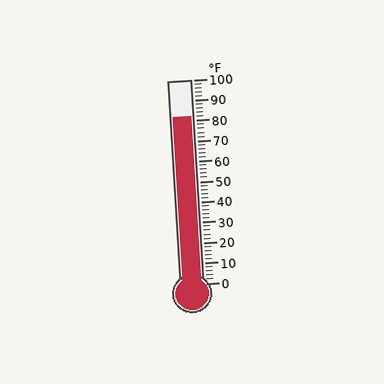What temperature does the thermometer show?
The thermometer shows approximately 82°F.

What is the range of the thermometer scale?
The thermometer scale ranges from 0°F to 100°F.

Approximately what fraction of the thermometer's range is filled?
The thermometer is filled to approximately 80% of its range.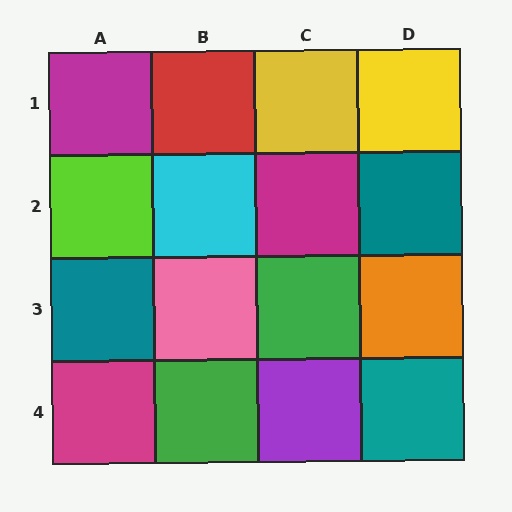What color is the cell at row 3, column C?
Green.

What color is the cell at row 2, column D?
Teal.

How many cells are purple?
1 cell is purple.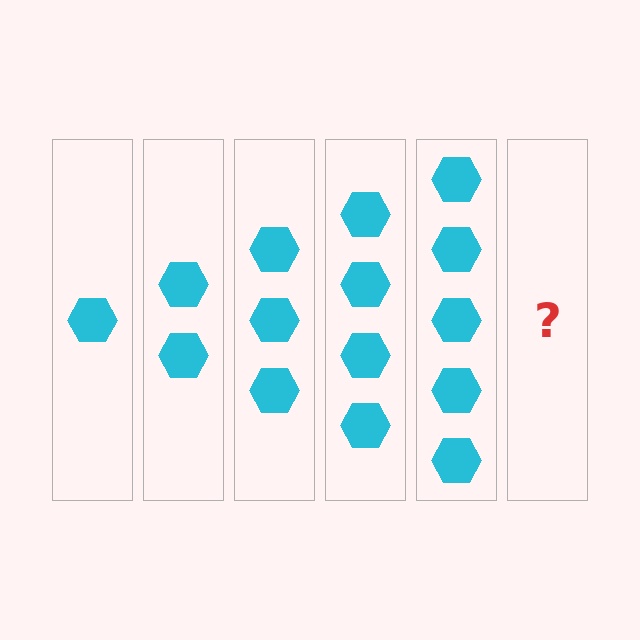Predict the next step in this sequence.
The next step is 6 hexagons.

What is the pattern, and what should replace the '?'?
The pattern is that each step adds one more hexagon. The '?' should be 6 hexagons.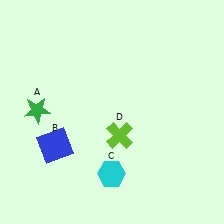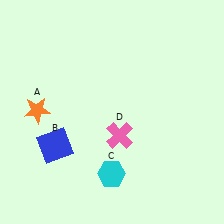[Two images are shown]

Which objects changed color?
A changed from green to orange. D changed from lime to pink.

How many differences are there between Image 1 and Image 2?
There are 2 differences between the two images.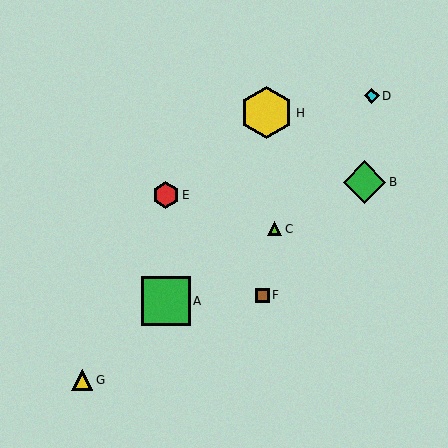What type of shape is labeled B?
Shape B is a green diamond.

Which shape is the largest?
The yellow hexagon (labeled H) is the largest.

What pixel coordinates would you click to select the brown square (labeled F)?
Click at (262, 295) to select the brown square F.